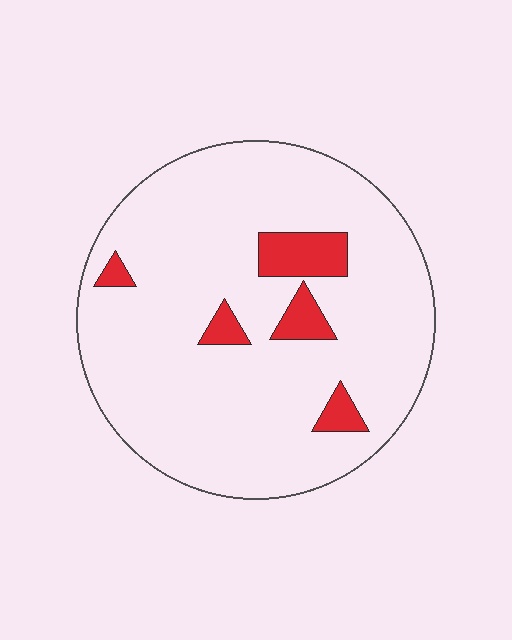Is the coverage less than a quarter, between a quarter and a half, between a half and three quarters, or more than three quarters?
Less than a quarter.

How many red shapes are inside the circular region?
5.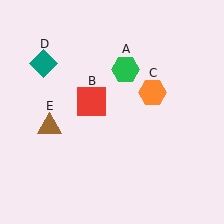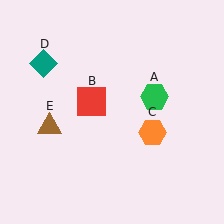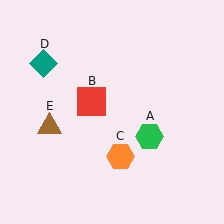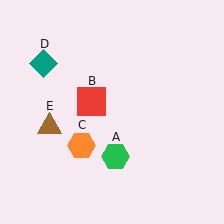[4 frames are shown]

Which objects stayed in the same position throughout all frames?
Red square (object B) and teal diamond (object D) and brown triangle (object E) remained stationary.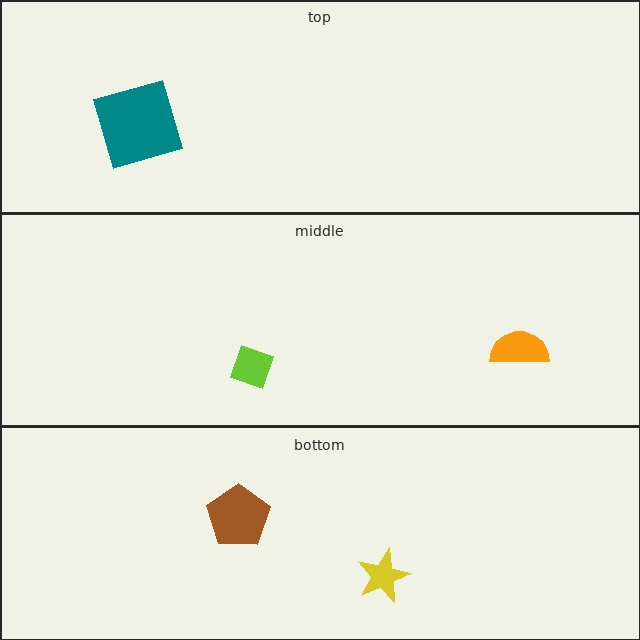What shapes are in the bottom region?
The brown pentagon, the yellow star.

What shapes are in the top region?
The teal square.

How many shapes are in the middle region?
2.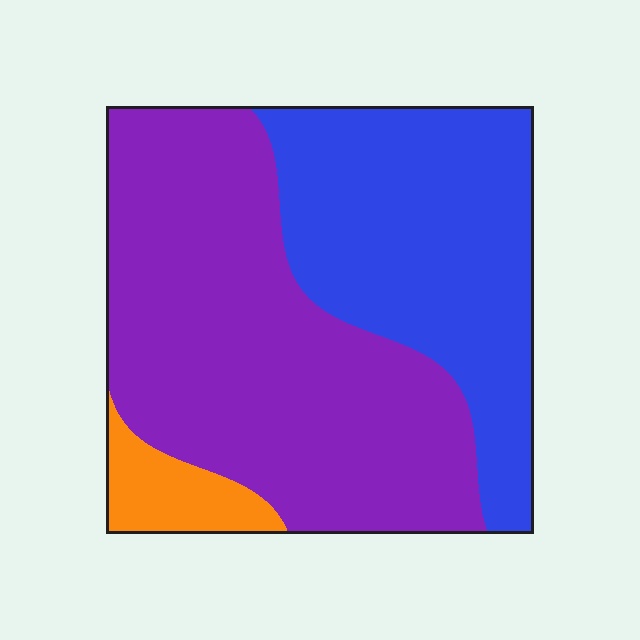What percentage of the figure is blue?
Blue covers around 40% of the figure.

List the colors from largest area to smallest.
From largest to smallest: purple, blue, orange.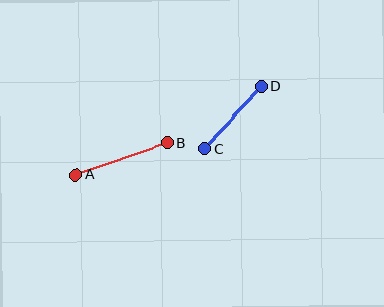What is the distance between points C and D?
The distance is approximately 84 pixels.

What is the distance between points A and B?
The distance is approximately 96 pixels.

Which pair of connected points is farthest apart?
Points A and B are farthest apart.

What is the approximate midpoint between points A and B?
The midpoint is at approximately (121, 159) pixels.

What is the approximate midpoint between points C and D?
The midpoint is at approximately (233, 117) pixels.